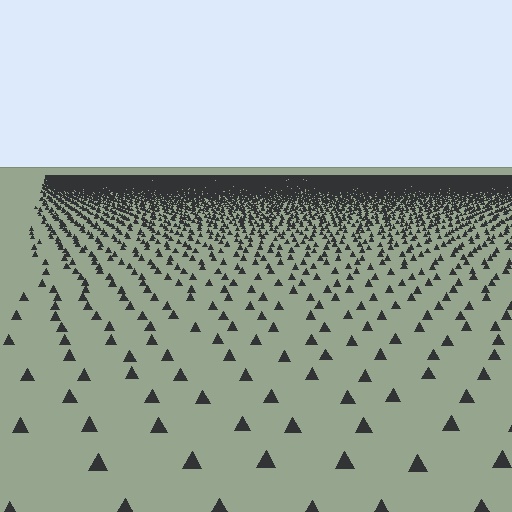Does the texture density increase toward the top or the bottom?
Density increases toward the top.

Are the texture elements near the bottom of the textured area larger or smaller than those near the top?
Larger. Near the bottom, elements are closer to the viewer and appear at a bigger on-screen size.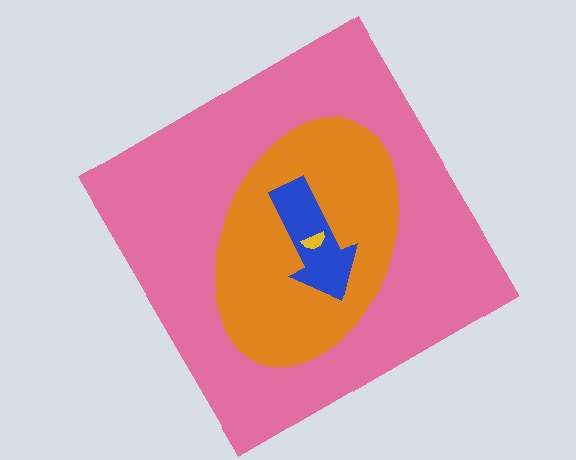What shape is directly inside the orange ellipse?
The blue arrow.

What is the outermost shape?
The pink diamond.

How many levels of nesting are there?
4.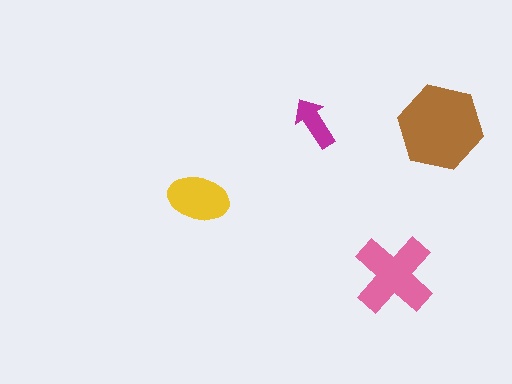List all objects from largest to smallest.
The brown hexagon, the pink cross, the yellow ellipse, the magenta arrow.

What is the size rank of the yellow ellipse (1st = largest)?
3rd.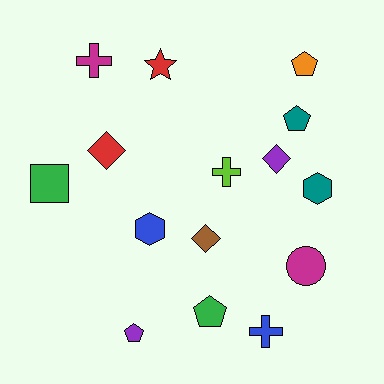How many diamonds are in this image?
There are 3 diamonds.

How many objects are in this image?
There are 15 objects.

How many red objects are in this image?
There are 2 red objects.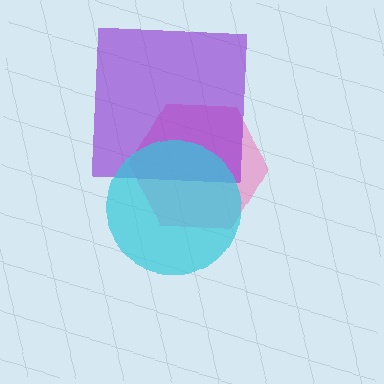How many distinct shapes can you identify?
There are 3 distinct shapes: a pink hexagon, a purple square, a cyan circle.